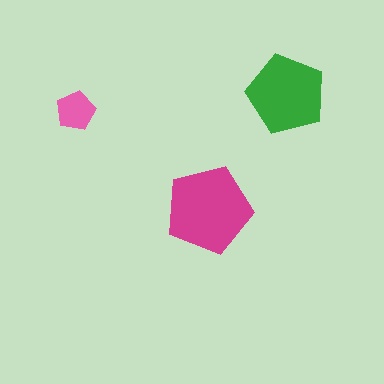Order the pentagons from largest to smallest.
the magenta one, the green one, the pink one.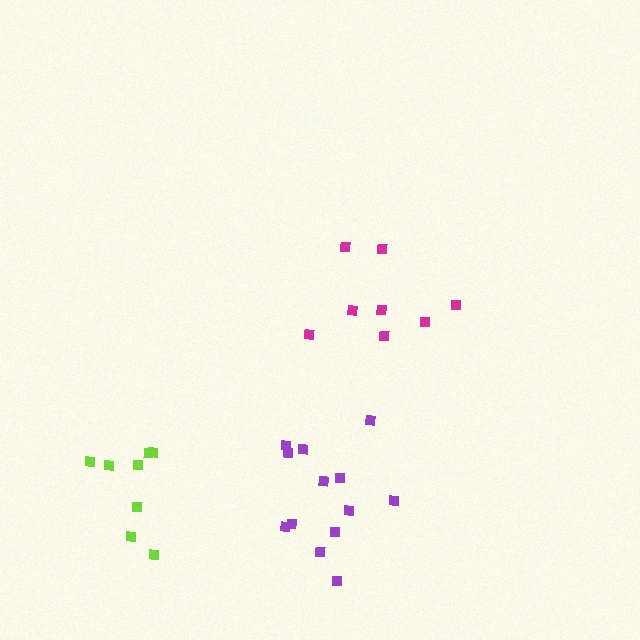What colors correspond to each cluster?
The clusters are colored: magenta, lime, purple.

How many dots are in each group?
Group 1: 8 dots, Group 2: 8 dots, Group 3: 13 dots (29 total).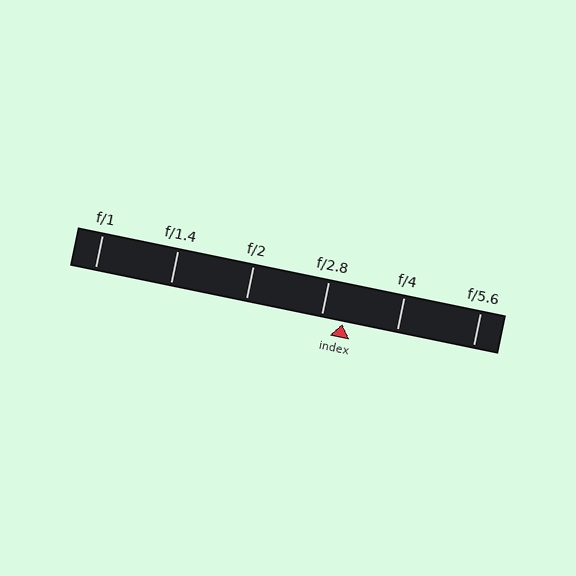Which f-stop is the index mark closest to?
The index mark is closest to f/2.8.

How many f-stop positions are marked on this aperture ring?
There are 6 f-stop positions marked.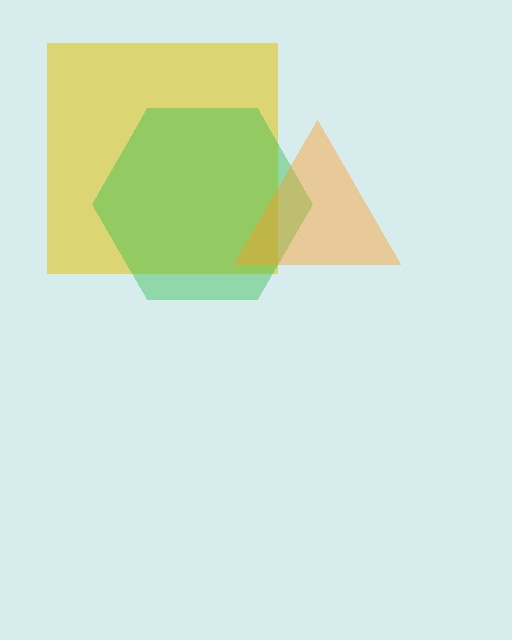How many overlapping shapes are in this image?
There are 3 overlapping shapes in the image.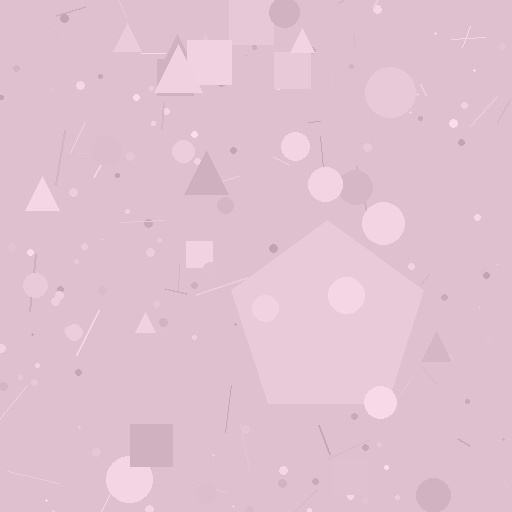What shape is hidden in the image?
A pentagon is hidden in the image.